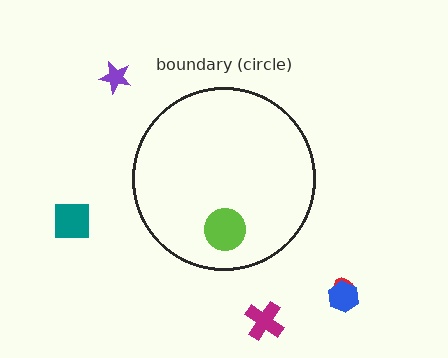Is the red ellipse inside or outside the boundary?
Outside.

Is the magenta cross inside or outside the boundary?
Outside.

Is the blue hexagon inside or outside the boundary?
Outside.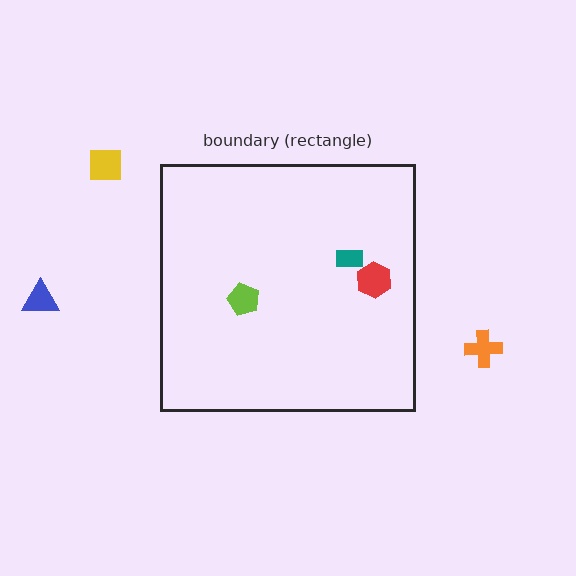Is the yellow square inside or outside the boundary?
Outside.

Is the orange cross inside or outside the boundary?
Outside.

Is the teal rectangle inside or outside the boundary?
Inside.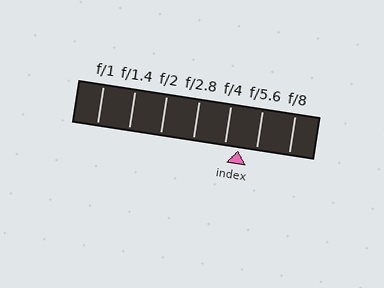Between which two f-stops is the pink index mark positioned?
The index mark is between f/4 and f/5.6.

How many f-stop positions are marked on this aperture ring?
There are 7 f-stop positions marked.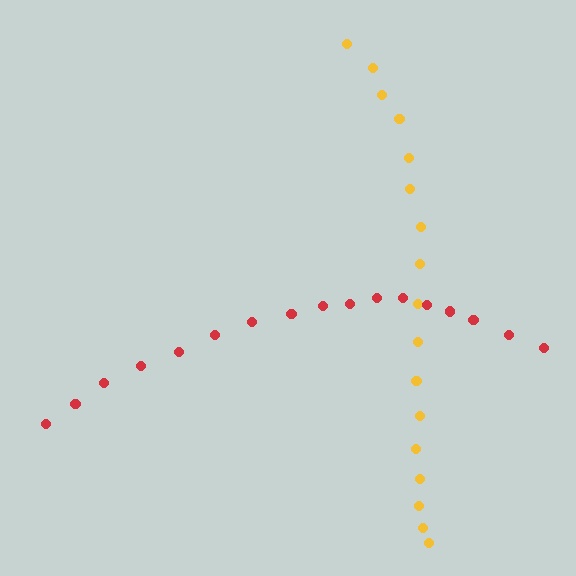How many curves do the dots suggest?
There are 2 distinct paths.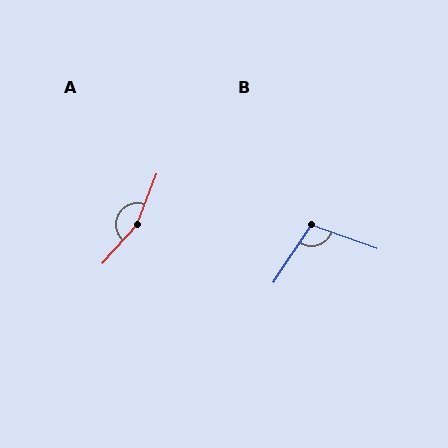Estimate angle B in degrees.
Approximately 104 degrees.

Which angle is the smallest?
B, at approximately 104 degrees.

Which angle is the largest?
A, at approximately 159 degrees.